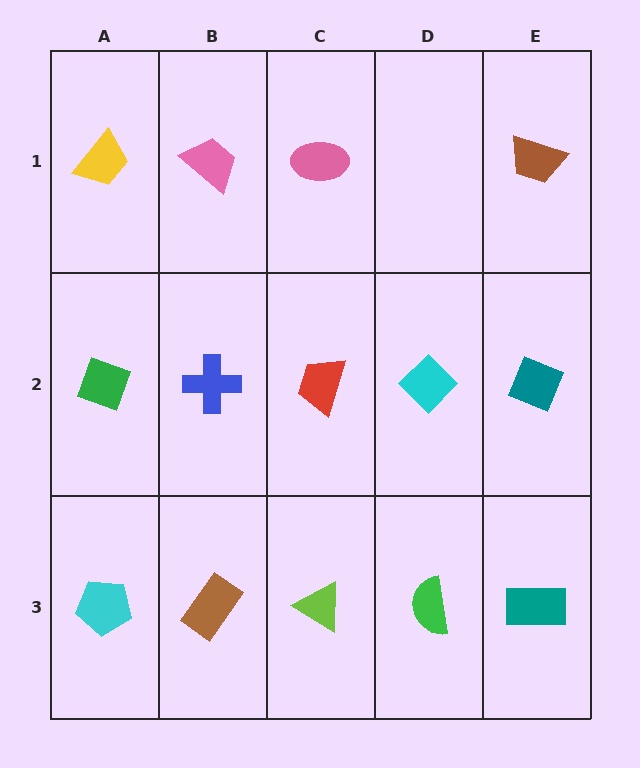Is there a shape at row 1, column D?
No, that cell is empty.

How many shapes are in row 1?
4 shapes.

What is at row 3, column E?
A teal rectangle.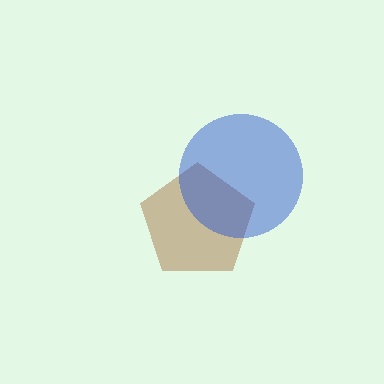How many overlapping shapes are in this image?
There are 2 overlapping shapes in the image.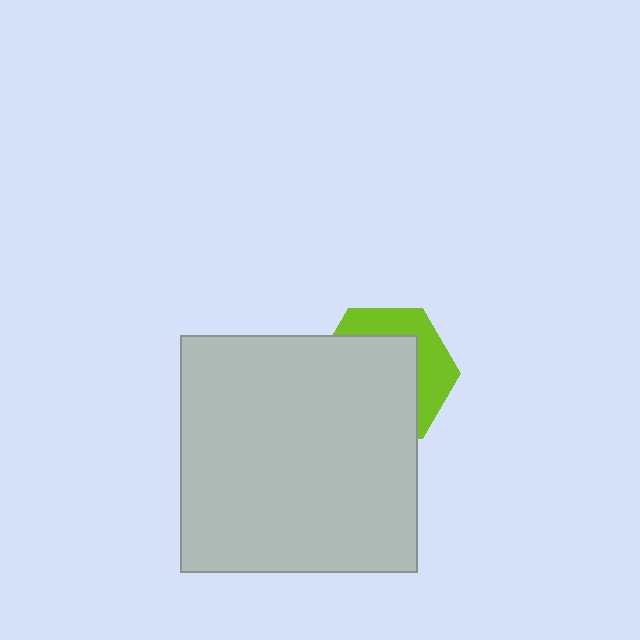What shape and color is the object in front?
The object in front is a light gray square.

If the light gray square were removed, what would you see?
You would see the complete lime hexagon.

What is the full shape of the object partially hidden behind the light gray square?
The partially hidden object is a lime hexagon.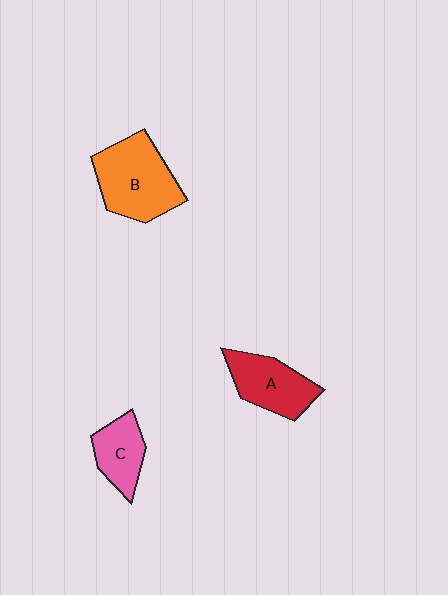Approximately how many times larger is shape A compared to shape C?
Approximately 1.3 times.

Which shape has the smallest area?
Shape C (pink).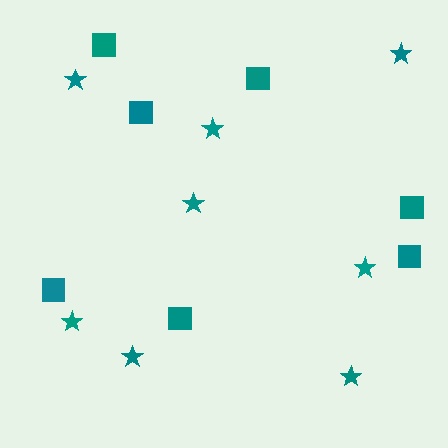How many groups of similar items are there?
There are 2 groups: one group of squares (7) and one group of stars (8).